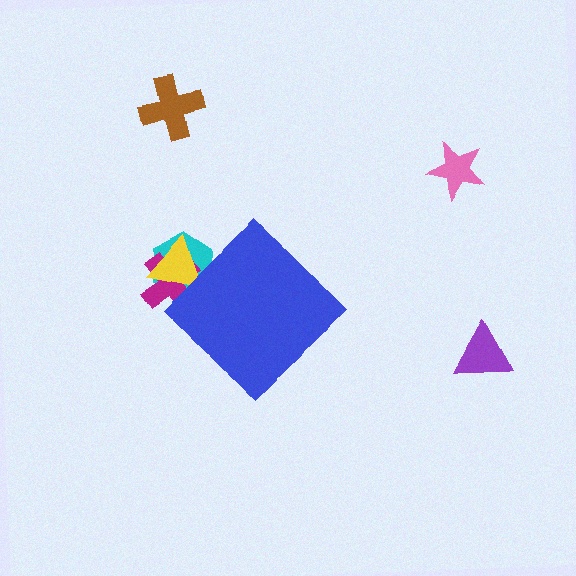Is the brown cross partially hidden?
No, the brown cross is fully visible.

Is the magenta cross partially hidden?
Yes, the magenta cross is partially hidden behind the blue diamond.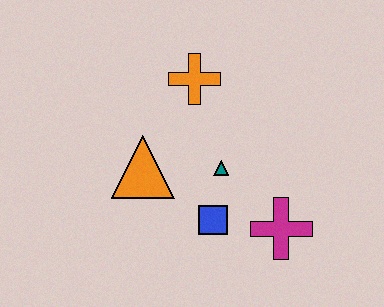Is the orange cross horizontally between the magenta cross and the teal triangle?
No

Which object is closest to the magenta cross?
The blue square is closest to the magenta cross.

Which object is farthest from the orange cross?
The magenta cross is farthest from the orange cross.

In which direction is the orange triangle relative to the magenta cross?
The orange triangle is to the left of the magenta cross.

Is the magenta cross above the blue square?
No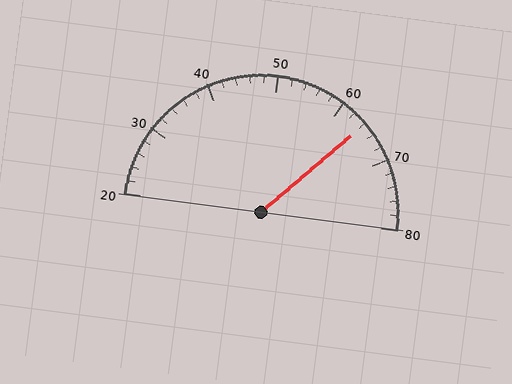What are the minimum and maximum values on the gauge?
The gauge ranges from 20 to 80.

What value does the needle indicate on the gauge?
The needle indicates approximately 64.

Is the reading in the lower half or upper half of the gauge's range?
The reading is in the upper half of the range (20 to 80).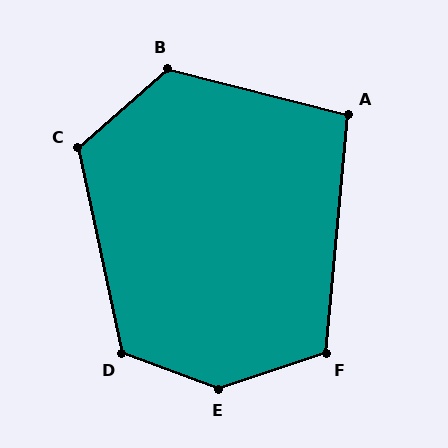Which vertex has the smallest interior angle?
A, at approximately 99 degrees.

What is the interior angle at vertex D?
Approximately 122 degrees (obtuse).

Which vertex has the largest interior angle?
E, at approximately 142 degrees.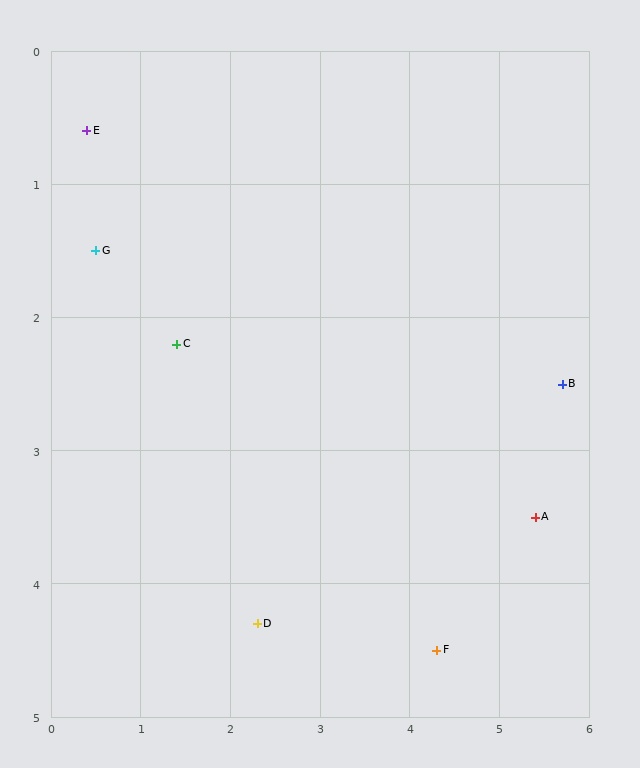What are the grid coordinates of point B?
Point B is at approximately (5.7, 2.5).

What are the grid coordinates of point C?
Point C is at approximately (1.4, 2.2).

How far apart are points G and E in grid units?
Points G and E are about 0.9 grid units apart.